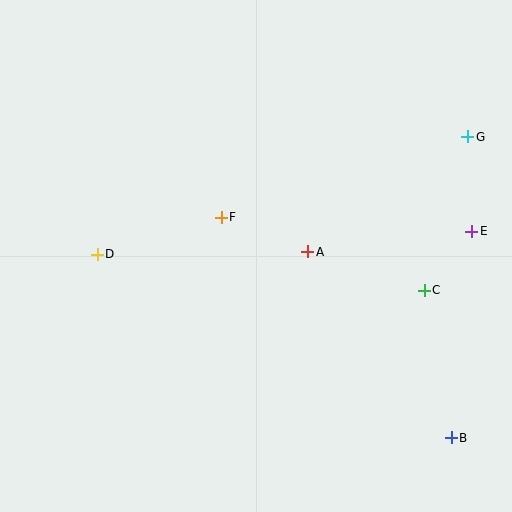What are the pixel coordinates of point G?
Point G is at (468, 137).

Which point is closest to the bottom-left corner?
Point D is closest to the bottom-left corner.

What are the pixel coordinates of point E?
Point E is at (472, 231).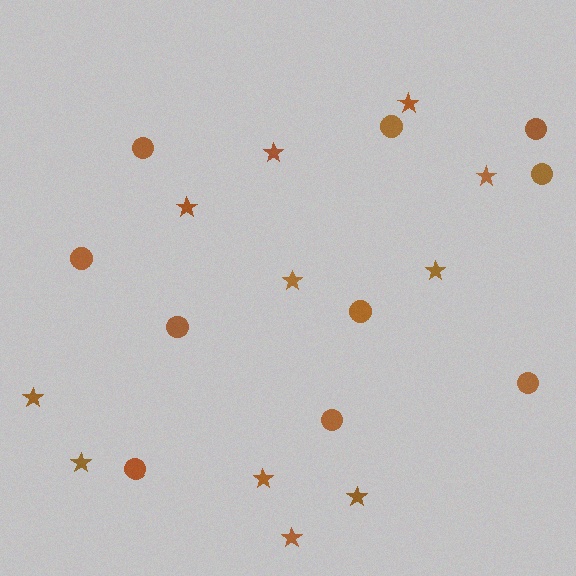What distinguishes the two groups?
There are 2 groups: one group of stars (11) and one group of circles (10).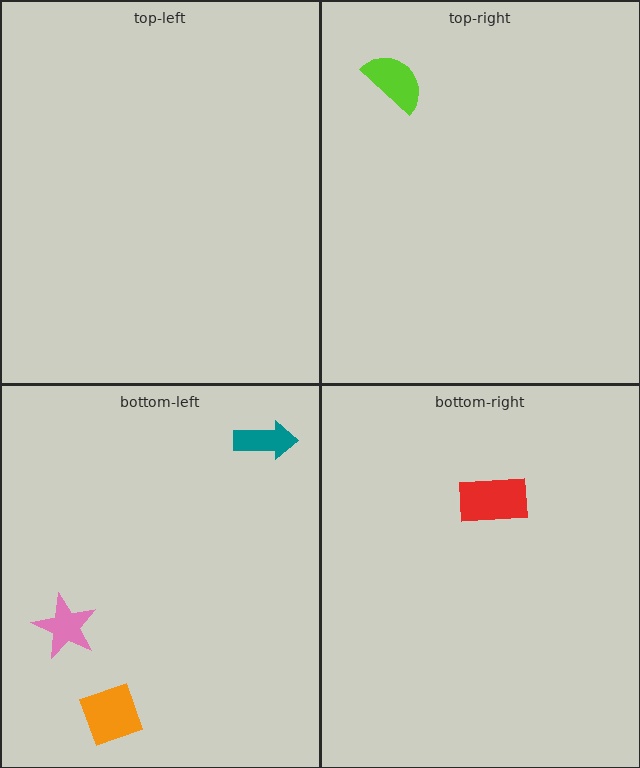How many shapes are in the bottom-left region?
3.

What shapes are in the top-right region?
The lime semicircle.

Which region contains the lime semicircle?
The top-right region.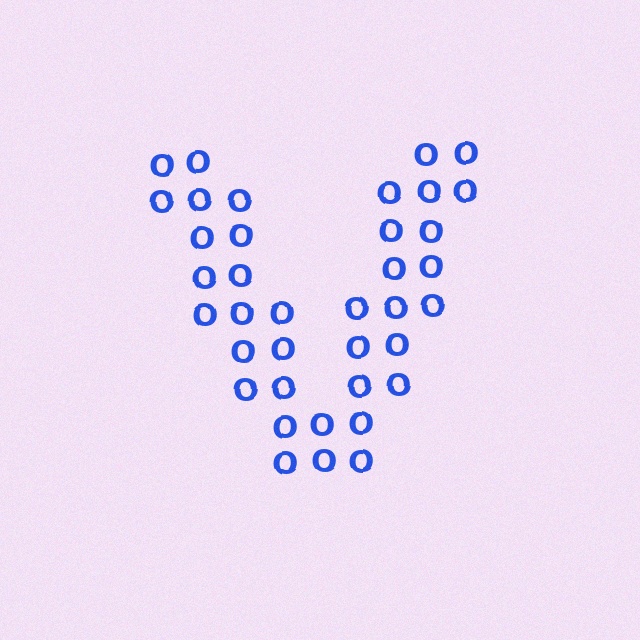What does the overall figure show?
The overall figure shows the letter V.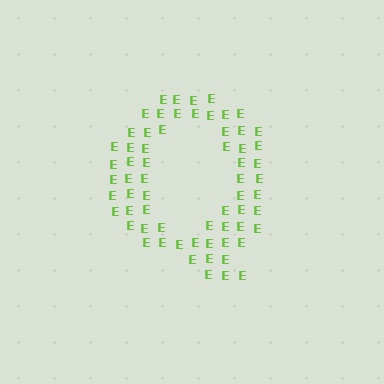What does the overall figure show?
The overall figure shows the letter Q.